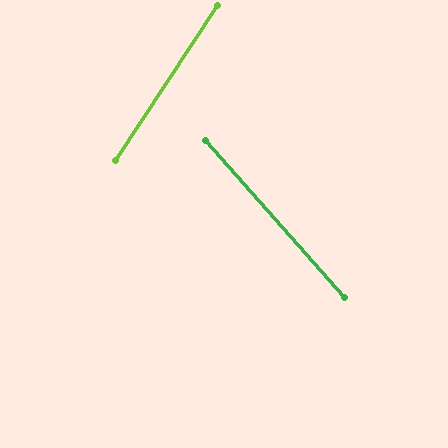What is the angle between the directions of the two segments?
Approximately 75 degrees.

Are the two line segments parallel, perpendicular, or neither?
Neither parallel nor perpendicular — they differ by about 75°.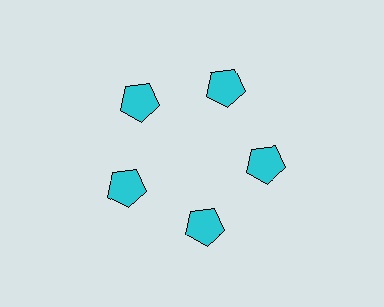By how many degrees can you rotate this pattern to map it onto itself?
The pattern maps onto itself every 72 degrees of rotation.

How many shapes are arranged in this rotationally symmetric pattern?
There are 5 shapes, arranged in 5 groups of 1.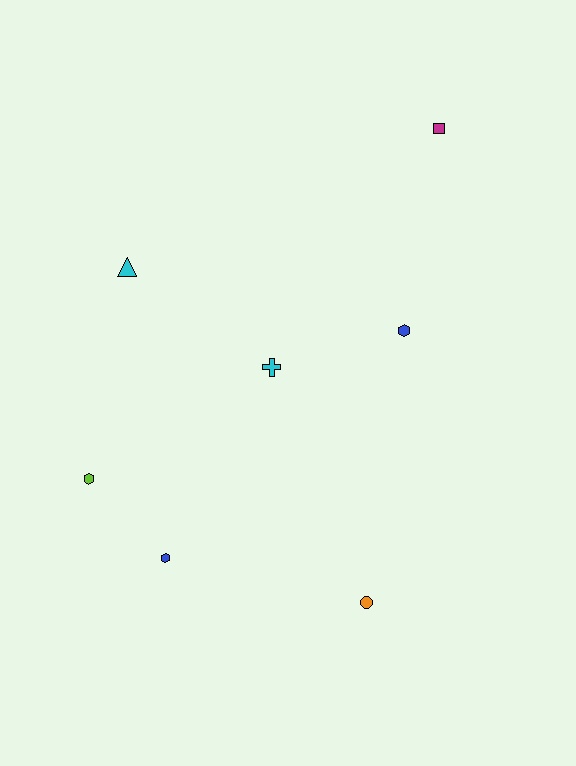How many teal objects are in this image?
There are no teal objects.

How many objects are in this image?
There are 7 objects.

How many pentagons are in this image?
There are no pentagons.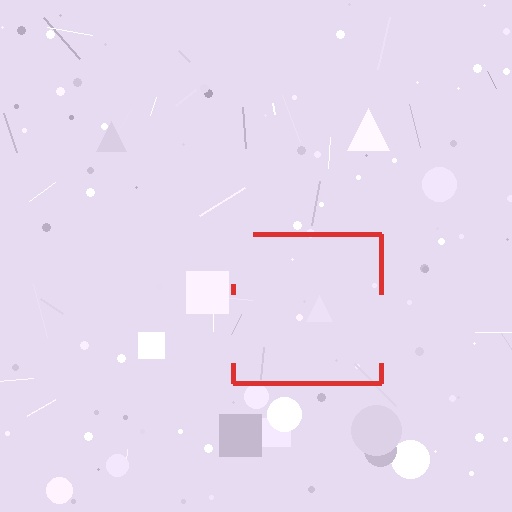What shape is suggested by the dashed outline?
The dashed outline suggests a square.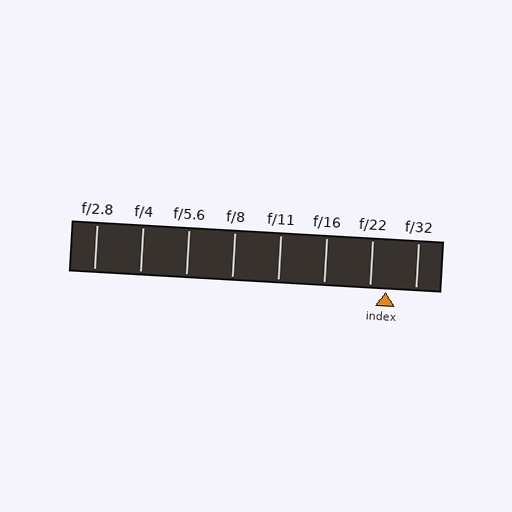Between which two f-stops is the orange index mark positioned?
The index mark is between f/22 and f/32.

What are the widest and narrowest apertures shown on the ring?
The widest aperture shown is f/2.8 and the narrowest is f/32.